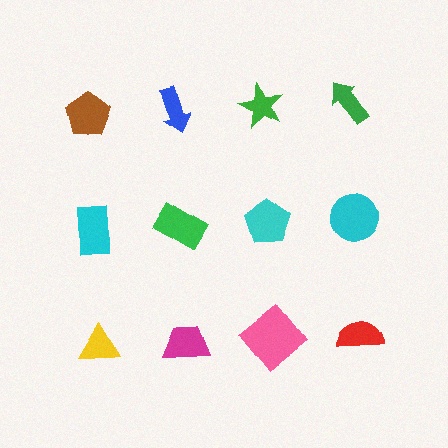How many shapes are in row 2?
4 shapes.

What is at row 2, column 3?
A cyan pentagon.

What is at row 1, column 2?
A blue arrow.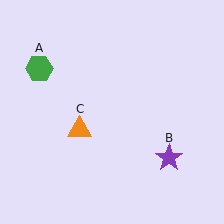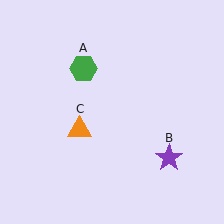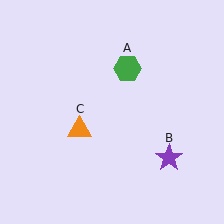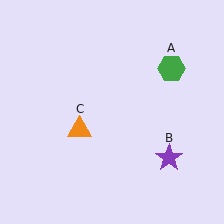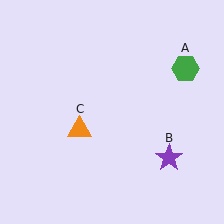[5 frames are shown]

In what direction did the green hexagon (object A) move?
The green hexagon (object A) moved right.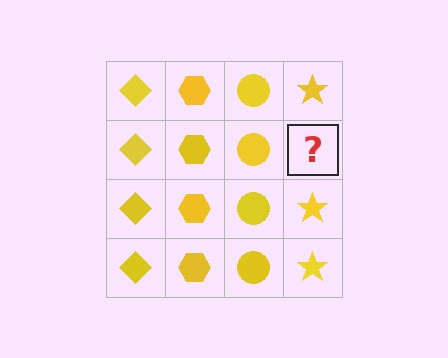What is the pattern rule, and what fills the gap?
The rule is that each column has a consistent shape. The gap should be filled with a yellow star.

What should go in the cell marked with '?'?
The missing cell should contain a yellow star.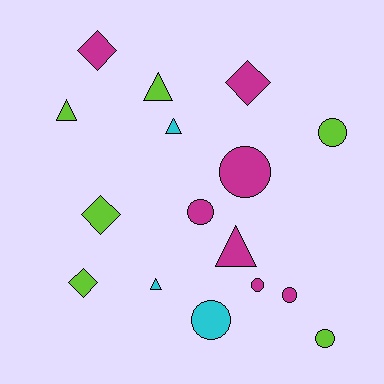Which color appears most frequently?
Magenta, with 7 objects.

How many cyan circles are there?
There is 1 cyan circle.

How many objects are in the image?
There are 16 objects.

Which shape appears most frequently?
Circle, with 7 objects.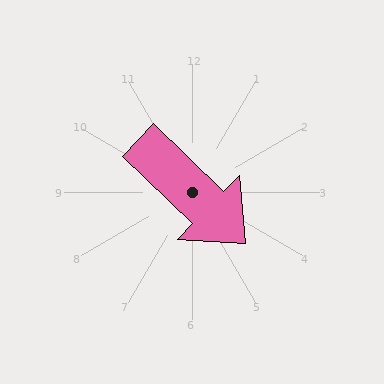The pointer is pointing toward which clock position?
Roughly 4 o'clock.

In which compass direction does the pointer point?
Southeast.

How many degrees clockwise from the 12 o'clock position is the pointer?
Approximately 134 degrees.